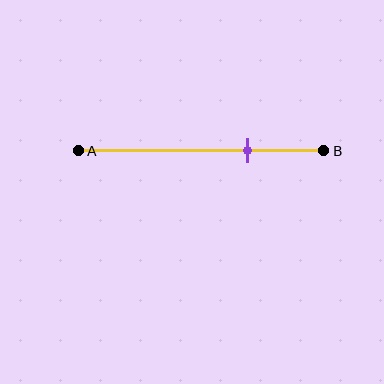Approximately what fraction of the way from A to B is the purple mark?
The purple mark is approximately 70% of the way from A to B.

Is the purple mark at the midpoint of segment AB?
No, the mark is at about 70% from A, not at the 50% midpoint.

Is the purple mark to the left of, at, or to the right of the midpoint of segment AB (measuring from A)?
The purple mark is to the right of the midpoint of segment AB.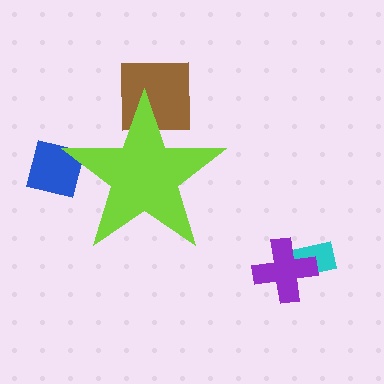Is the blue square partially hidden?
Yes, the blue square is partially hidden behind the lime star.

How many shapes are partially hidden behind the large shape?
2 shapes are partially hidden.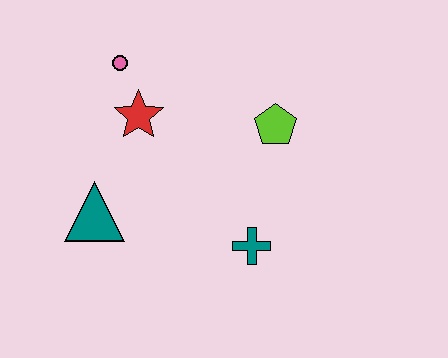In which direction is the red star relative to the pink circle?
The red star is below the pink circle.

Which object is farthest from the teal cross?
The pink circle is farthest from the teal cross.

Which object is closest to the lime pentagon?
The teal cross is closest to the lime pentagon.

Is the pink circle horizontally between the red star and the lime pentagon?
No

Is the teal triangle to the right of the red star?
No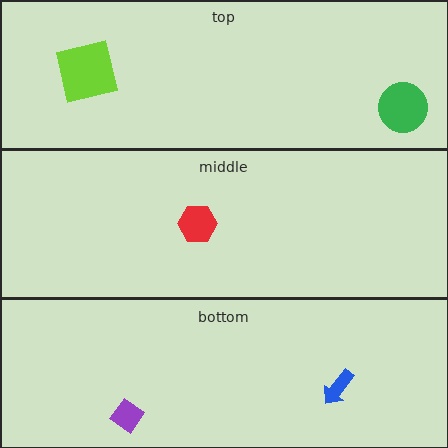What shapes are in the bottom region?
The purple diamond, the blue arrow.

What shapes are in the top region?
The green circle, the lime square.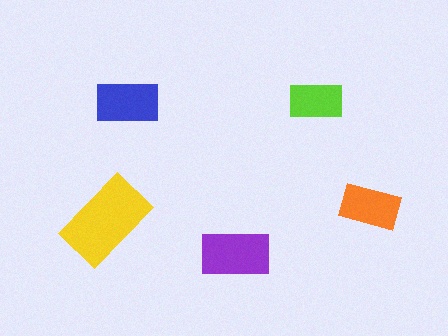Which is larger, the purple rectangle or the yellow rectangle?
The yellow one.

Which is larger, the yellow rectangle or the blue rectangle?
The yellow one.